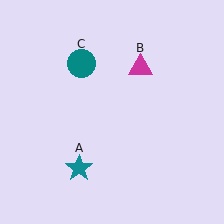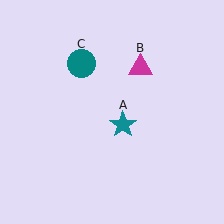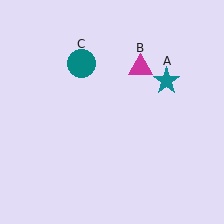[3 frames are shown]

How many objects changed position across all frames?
1 object changed position: teal star (object A).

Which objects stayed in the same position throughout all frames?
Magenta triangle (object B) and teal circle (object C) remained stationary.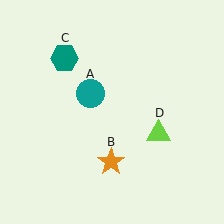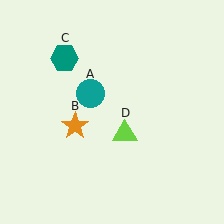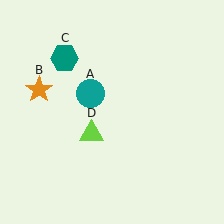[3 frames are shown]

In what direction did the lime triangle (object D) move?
The lime triangle (object D) moved left.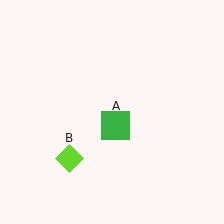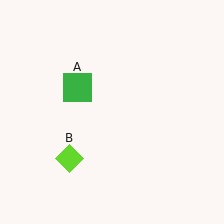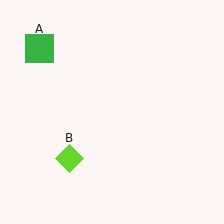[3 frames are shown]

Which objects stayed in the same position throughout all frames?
Lime diamond (object B) remained stationary.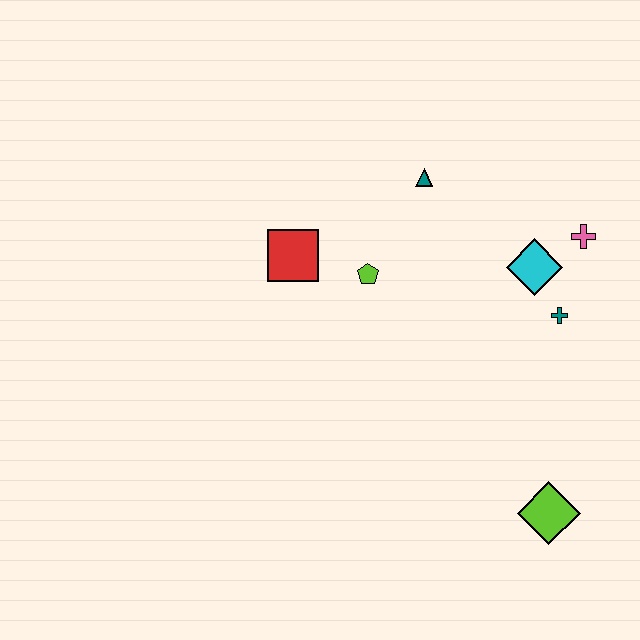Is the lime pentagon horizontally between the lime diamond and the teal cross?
No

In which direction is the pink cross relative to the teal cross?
The pink cross is above the teal cross.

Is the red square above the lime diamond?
Yes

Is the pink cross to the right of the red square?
Yes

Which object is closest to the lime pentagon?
The red square is closest to the lime pentagon.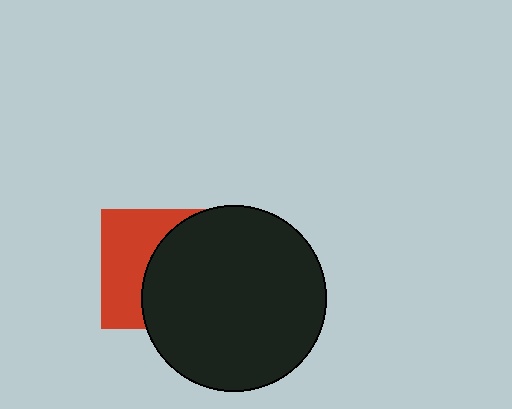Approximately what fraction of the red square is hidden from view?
Roughly 56% of the red square is hidden behind the black circle.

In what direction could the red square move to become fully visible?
The red square could move left. That would shift it out from behind the black circle entirely.